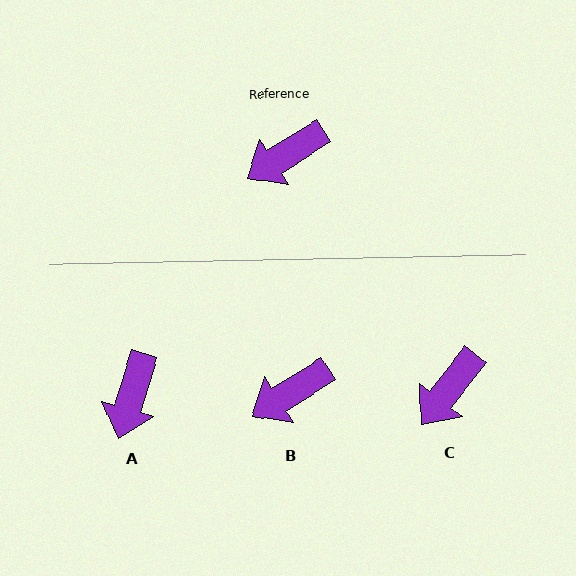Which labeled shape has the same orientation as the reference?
B.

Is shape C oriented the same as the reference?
No, it is off by about 20 degrees.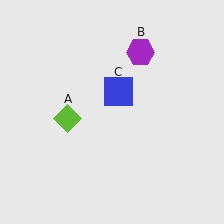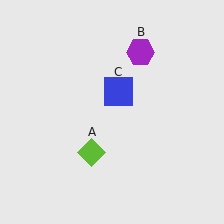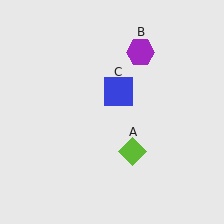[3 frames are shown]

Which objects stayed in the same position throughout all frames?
Purple hexagon (object B) and blue square (object C) remained stationary.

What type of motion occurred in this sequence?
The lime diamond (object A) rotated counterclockwise around the center of the scene.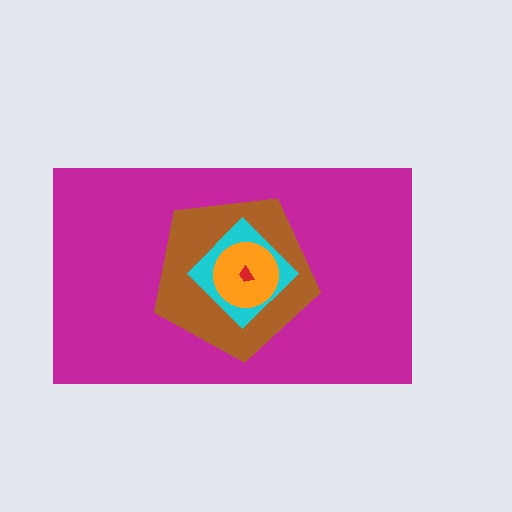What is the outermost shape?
The magenta rectangle.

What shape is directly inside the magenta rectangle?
The brown pentagon.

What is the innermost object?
The red trapezoid.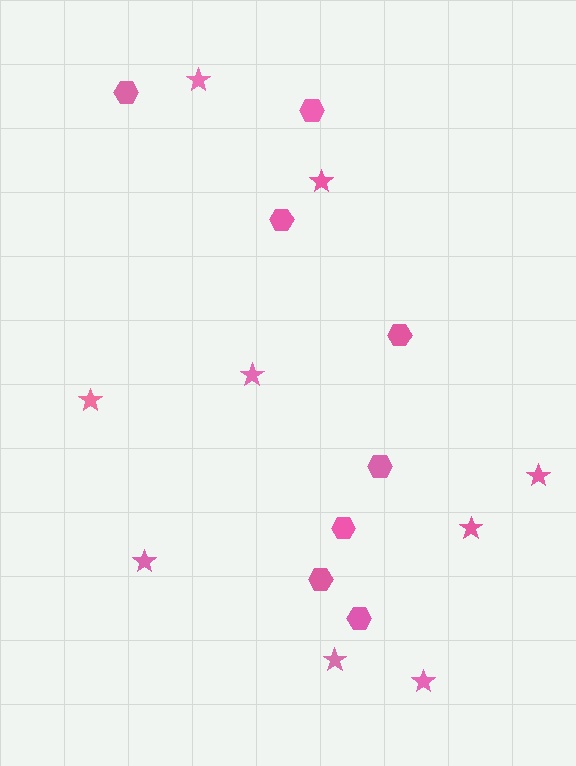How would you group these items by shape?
There are 2 groups: one group of hexagons (8) and one group of stars (9).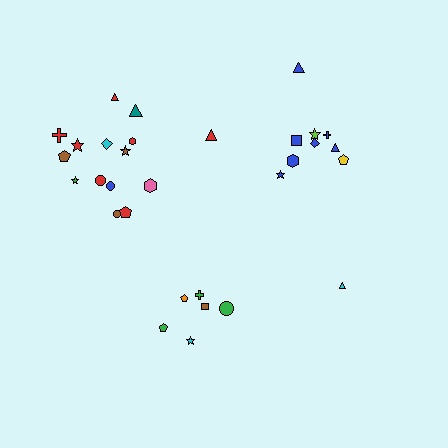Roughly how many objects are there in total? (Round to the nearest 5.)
Roughly 30 objects in total.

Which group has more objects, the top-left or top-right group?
The top-left group.